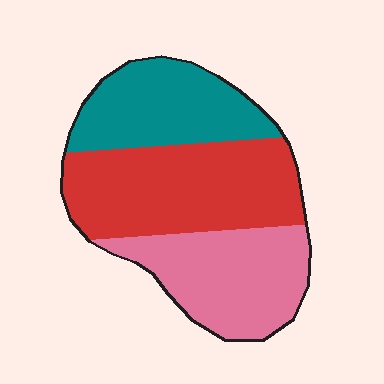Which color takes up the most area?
Red, at roughly 40%.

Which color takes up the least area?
Teal, at roughly 25%.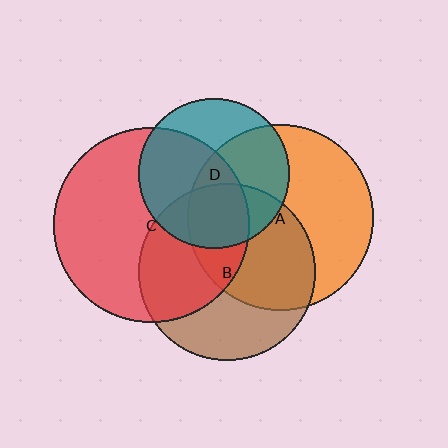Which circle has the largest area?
Circle C (red).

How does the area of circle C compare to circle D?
Approximately 1.7 times.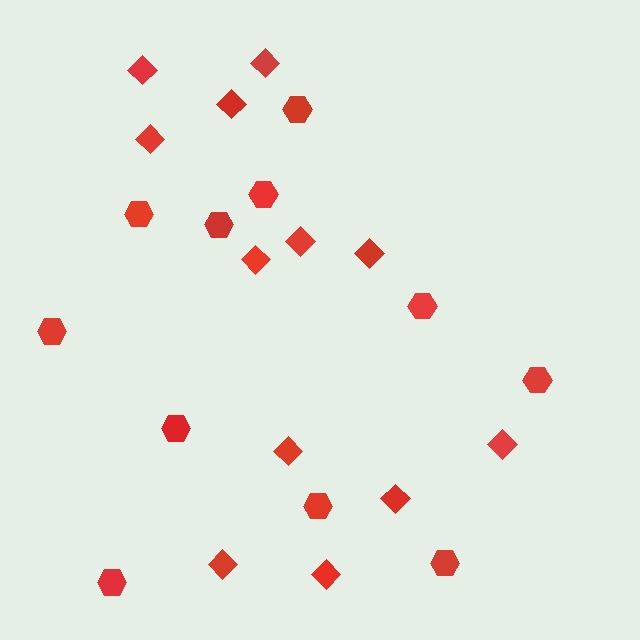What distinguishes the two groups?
There are 2 groups: one group of hexagons (11) and one group of diamonds (12).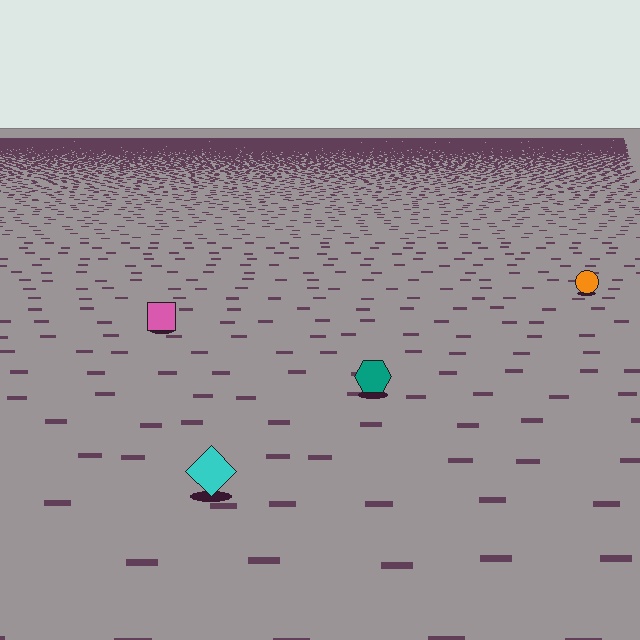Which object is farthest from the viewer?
The orange circle is farthest from the viewer. It appears smaller and the ground texture around it is denser.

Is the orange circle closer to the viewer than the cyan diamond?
No. The cyan diamond is closer — you can tell from the texture gradient: the ground texture is coarser near it.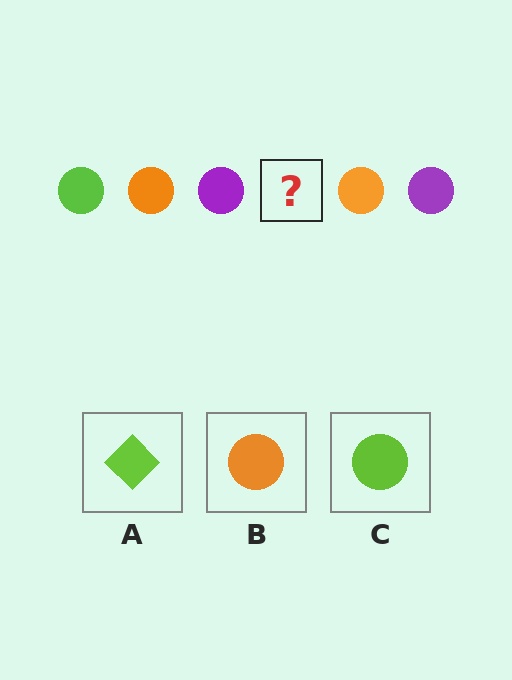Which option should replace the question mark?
Option C.